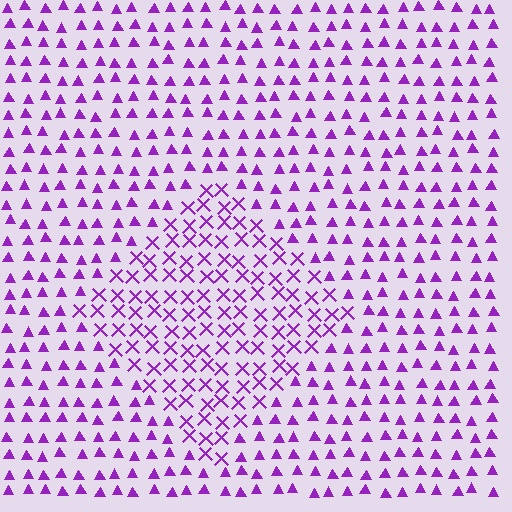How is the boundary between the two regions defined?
The boundary is defined by a change in element shape: X marks inside vs. triangles outside. All elements share the same color and spacing.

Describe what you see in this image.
The image is filled with small purple elements arranged in a uniform grid. A diamond-shaped region contains X marks, while the surrounding area contains triangles. The boundary is defined purely by the change in element shape.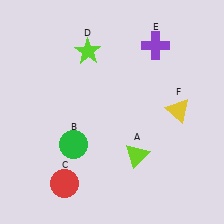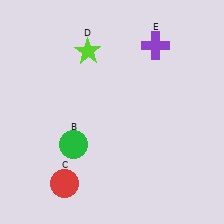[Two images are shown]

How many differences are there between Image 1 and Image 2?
There are 2 differences between the two images.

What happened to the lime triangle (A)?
The lime triangle (A) was removed in Image 2. It was in the bottom-right area of Image 1.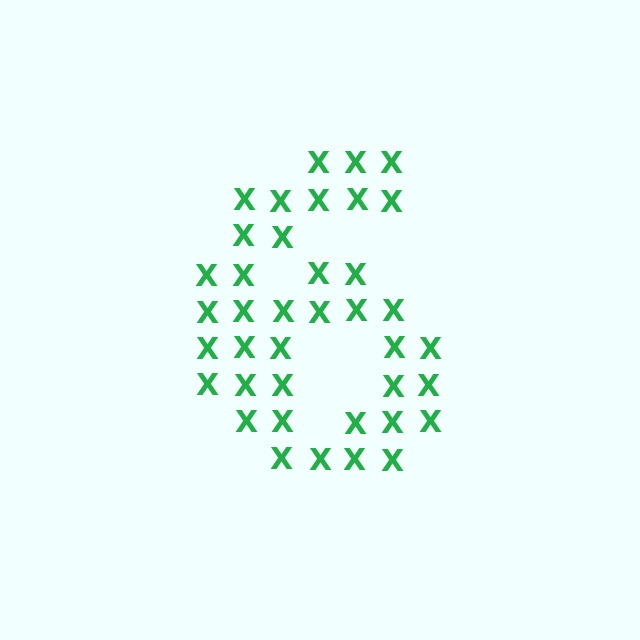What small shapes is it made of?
It is made of small letter X's.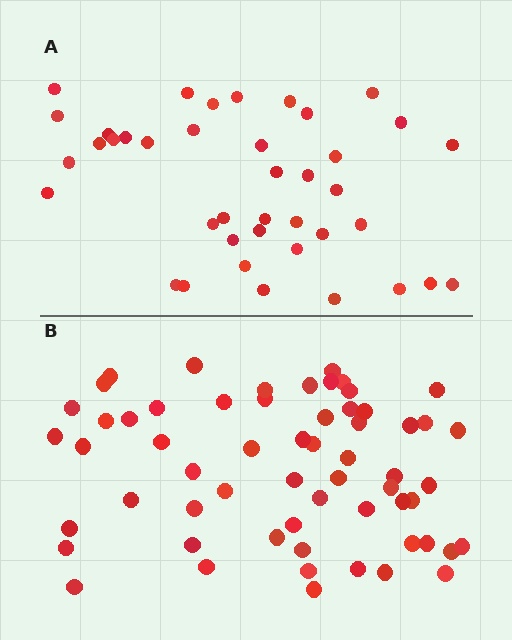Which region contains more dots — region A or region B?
Region B (the bottom region) has more dots.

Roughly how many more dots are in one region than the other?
Region B has approximately 20 more dots than region A.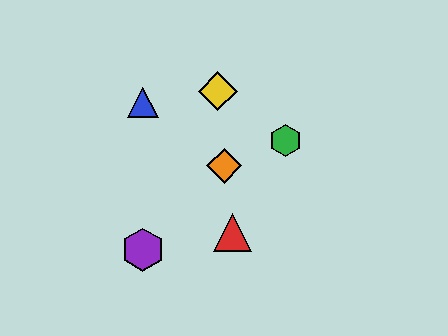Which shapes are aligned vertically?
The blue triangle, the purple hexagon are aligned vertically.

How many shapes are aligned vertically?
2 shapes (the blue triangle, the purple hexagon) are aligned vertically.